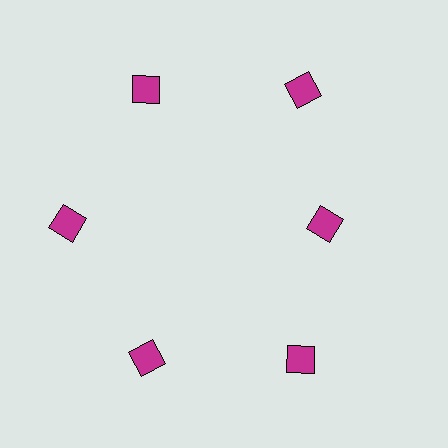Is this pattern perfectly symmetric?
No. The 6 magenta diamonds are arranged in a ring, but one element near the 3 o'clock position is pulled inward toward the center, breaking the 6-fold rotational symmetry.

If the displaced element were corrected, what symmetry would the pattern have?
It would have 6-fold rotational symmetry — the pattern would map onto itself every 60 degrees.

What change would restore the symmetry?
The symmetry would be restored by moving it outward, back onto the ring so that all 6 diamonds sit at equal angles and equal distance from the center.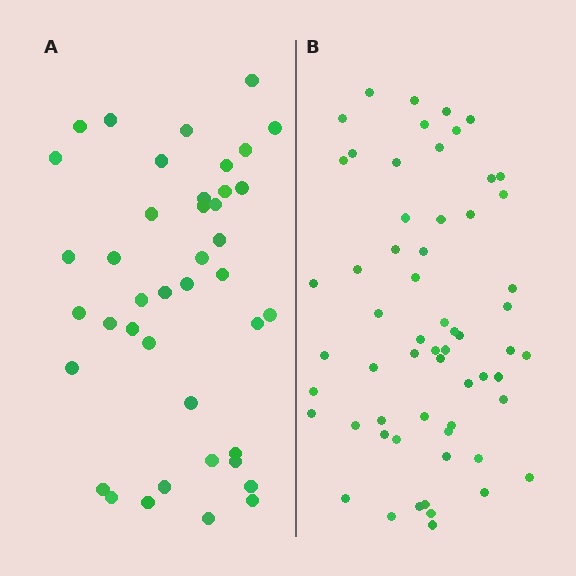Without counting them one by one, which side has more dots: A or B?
Region B (the right region) has more dots.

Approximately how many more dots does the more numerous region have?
Region B has approximately 20 more dots than region A.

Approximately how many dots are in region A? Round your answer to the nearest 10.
About 40 dots. (The exact count is 41, which rounds to 40.)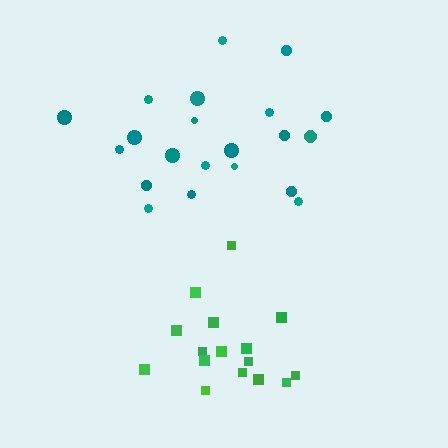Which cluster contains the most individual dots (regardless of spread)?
Teal (21).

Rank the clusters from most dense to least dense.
green, teal.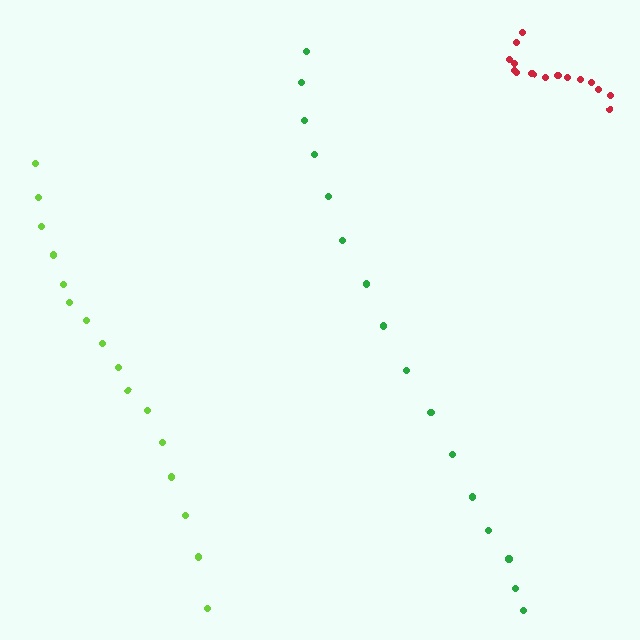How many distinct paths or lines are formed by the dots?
There are 3 distinct paths.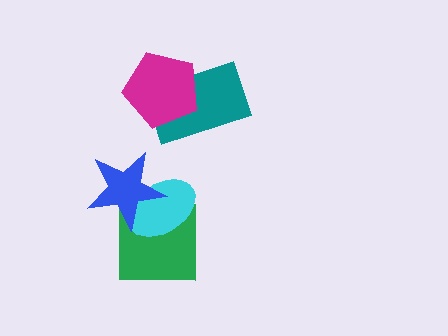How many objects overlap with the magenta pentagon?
1 object overlaps with the magenta pentagon.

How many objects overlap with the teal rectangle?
1 object overlaps with the teal rectangle.